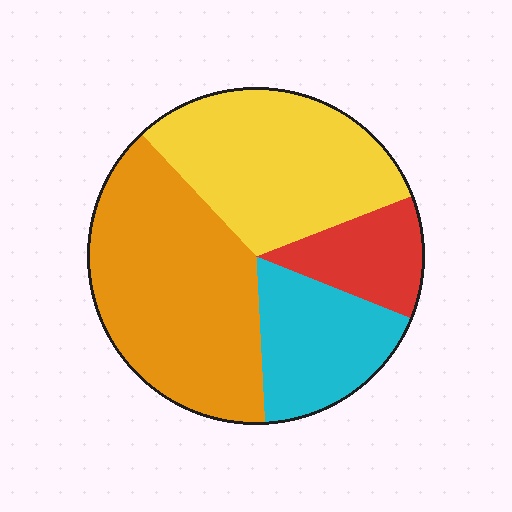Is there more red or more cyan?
Cyan.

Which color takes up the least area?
Red, at roughly 10%.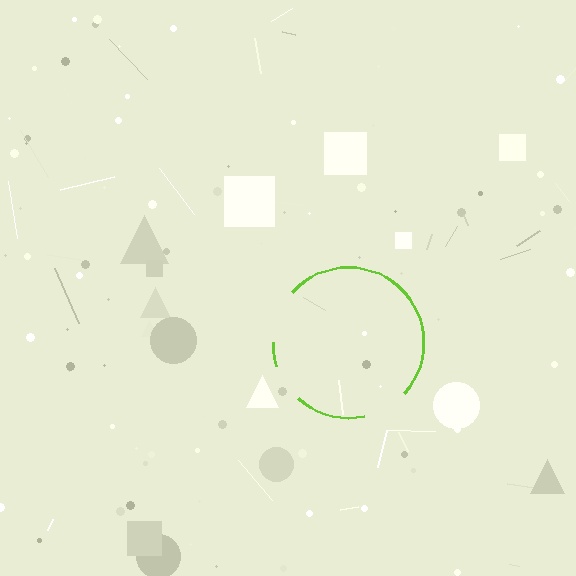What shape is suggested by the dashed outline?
The dashed outline suggests a circle.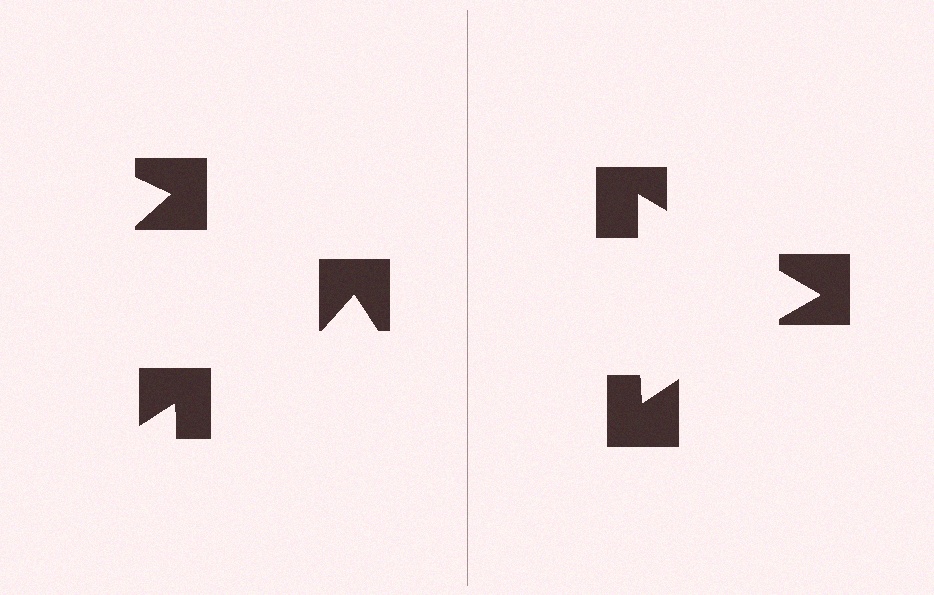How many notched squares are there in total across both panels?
6 — 3 on each side.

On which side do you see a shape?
An illusory triangle appears on the right side. On the left side the wedge cuts are rotated, so no coherent shape forms.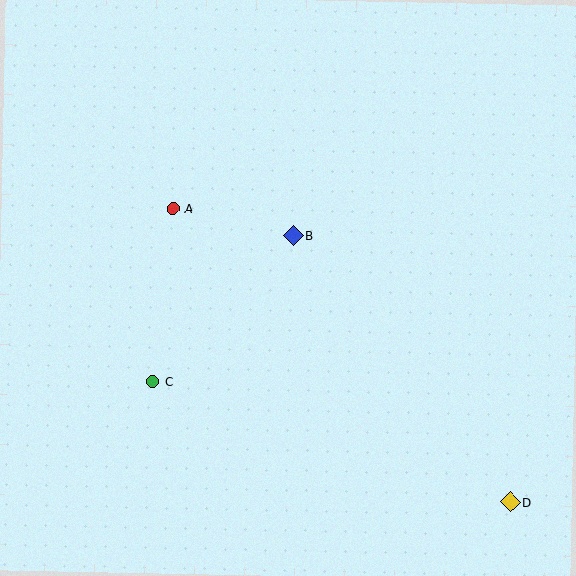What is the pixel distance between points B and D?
The distance between B and D is 343 pixels.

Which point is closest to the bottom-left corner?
Point C is closest to the bottom-left corner.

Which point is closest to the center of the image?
Point B at (293, 236) is closest to the center.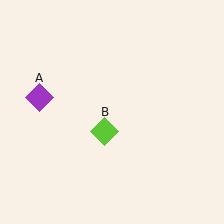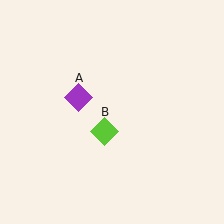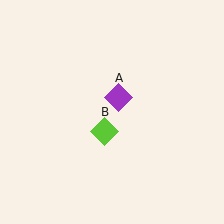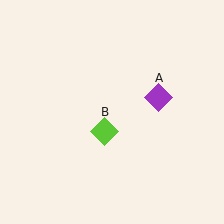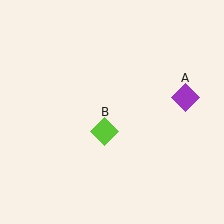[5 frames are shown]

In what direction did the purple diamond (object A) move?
The purple diamond (object A) moved right.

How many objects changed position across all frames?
1 object changed position: purple diamond (object A).